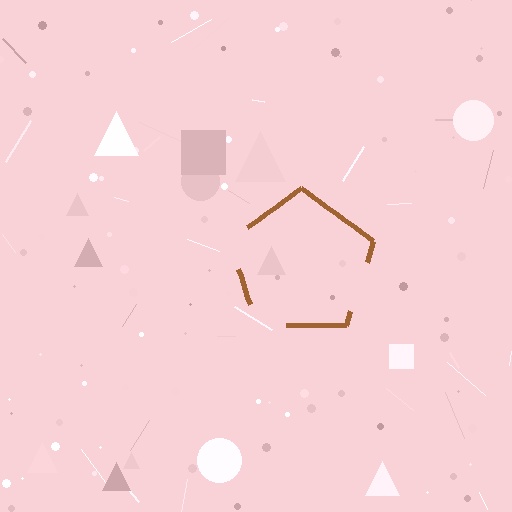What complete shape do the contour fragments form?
The contour fragments form a pentagon.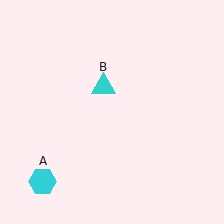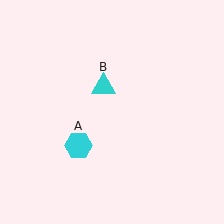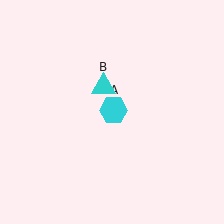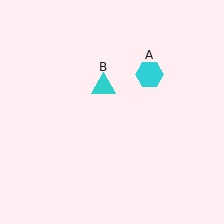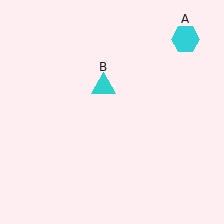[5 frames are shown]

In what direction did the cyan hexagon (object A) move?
The cyan hexagon (object A) moved up and to the right.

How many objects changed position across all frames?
1 object changed position: cyan hexagon (object A).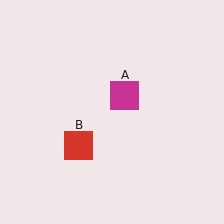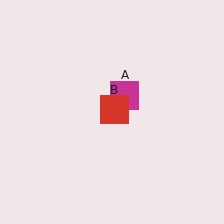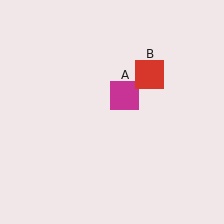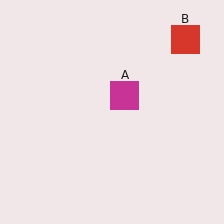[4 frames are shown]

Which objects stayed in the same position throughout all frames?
Magenta square (object A) remained stationary.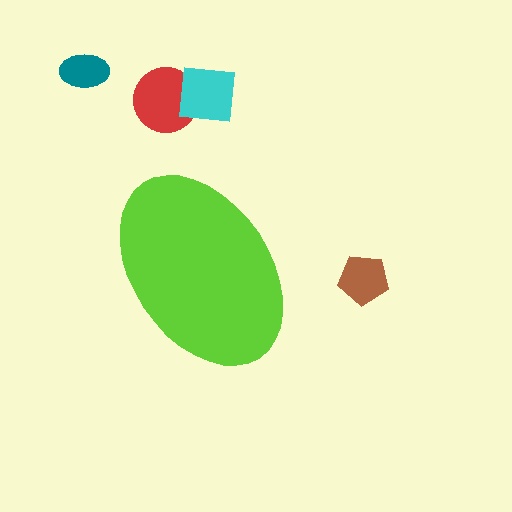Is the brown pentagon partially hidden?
No, the brown pentagon is fully visible.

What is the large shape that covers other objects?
A lime ellipse.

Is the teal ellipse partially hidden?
No, the teal ellipse is fully visible.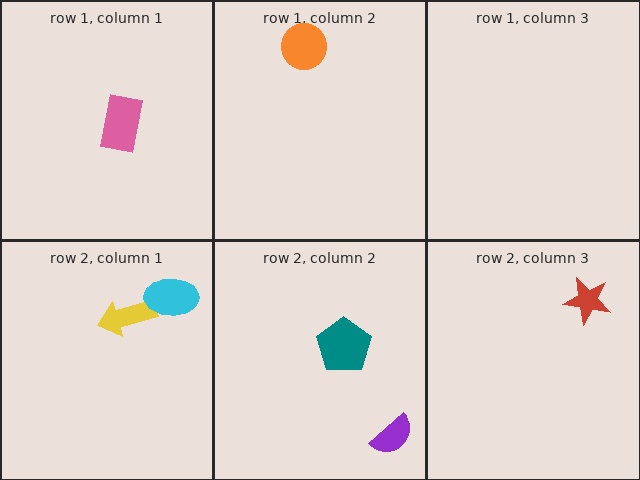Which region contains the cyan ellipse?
The row 2, column 1 region.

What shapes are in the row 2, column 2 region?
The teal pentagon, the purple semicircle.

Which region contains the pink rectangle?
The row 1, column 1 region.